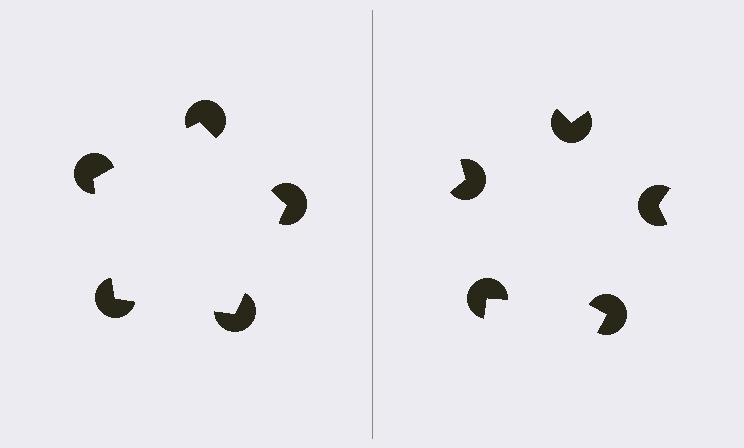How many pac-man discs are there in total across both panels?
10 — 5 on each side.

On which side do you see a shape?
An illusory pentagon appears on the left side. On the right side the wedge cuts are rotated, so no coherent shape forms.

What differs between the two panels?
The pac-man discs are positioned identically on both sides; only the wedge orientations differ. On the left they align to a pentagon; on the right they are misaligned.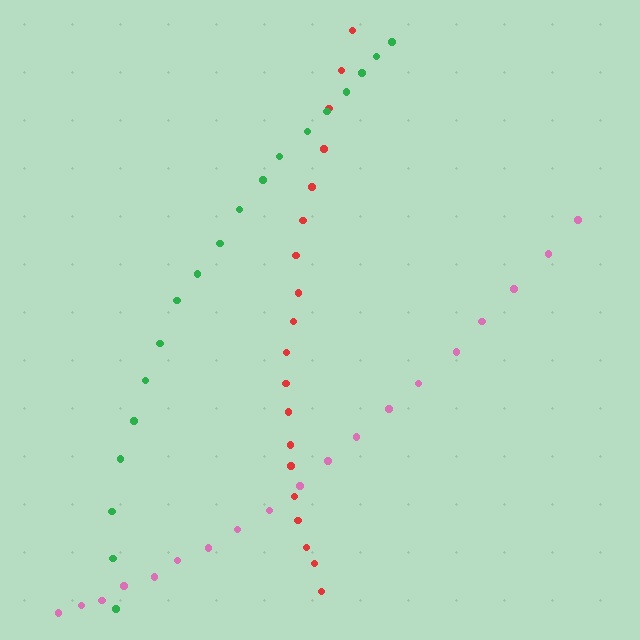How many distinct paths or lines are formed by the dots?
There are 3 distinct paths.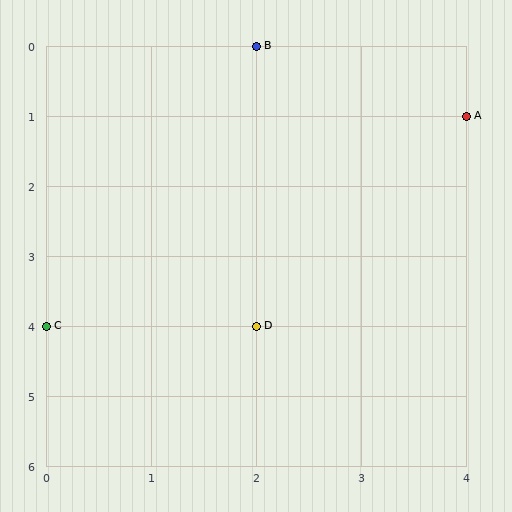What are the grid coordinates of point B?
Point B is at grid coordinates (2, 0).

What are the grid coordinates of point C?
Point C is at grid coordinates (0, 4).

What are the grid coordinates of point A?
Point A is at grid coordinates (4, 1).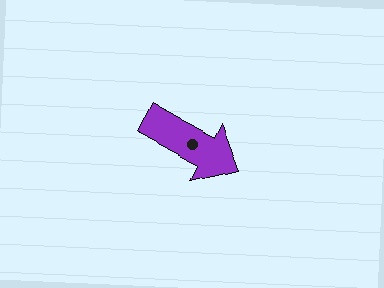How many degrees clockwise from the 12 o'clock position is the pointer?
Approximately 118 degrees.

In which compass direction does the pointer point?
Southeast.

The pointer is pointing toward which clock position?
Roughly 4 o'clock.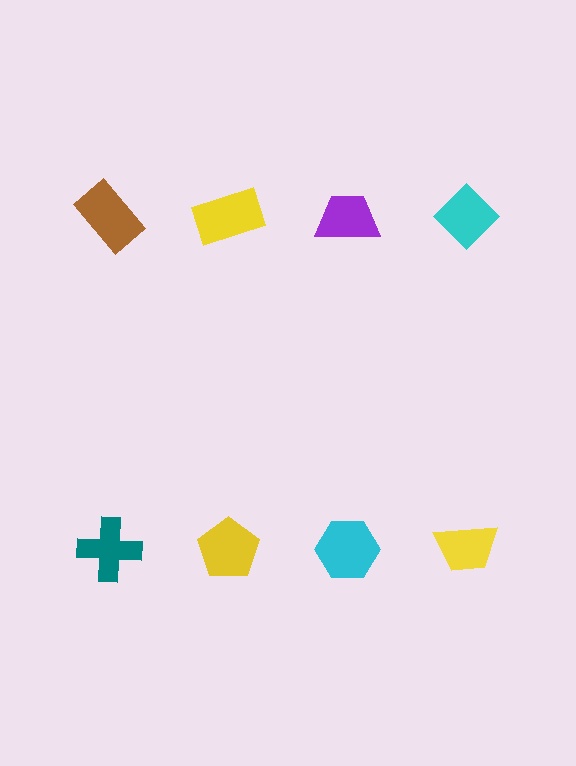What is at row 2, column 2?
A yellow pentagon.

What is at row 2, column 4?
A yellow trapezoid.